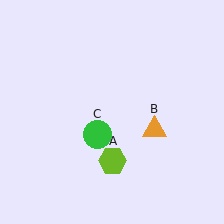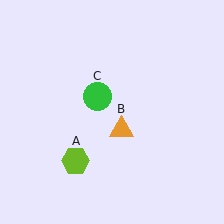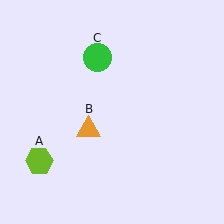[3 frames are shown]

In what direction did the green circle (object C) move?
The green circle (object C) moved up.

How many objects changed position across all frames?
3 objects changed position: lime hexagon (object A), orange triangle (object B), green circle (object C).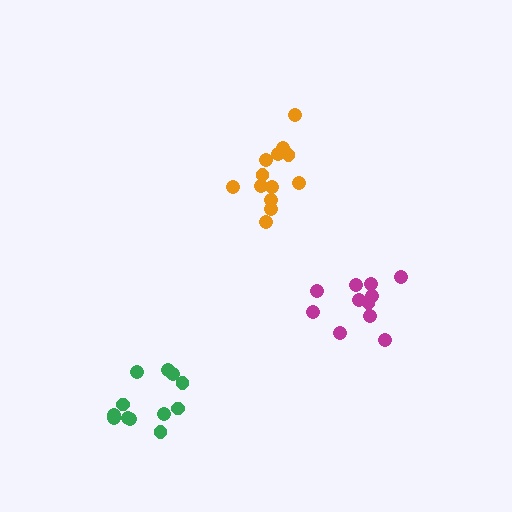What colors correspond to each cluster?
The clusters are colored: magenta, orange, green.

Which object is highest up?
The orange cluster is topmost.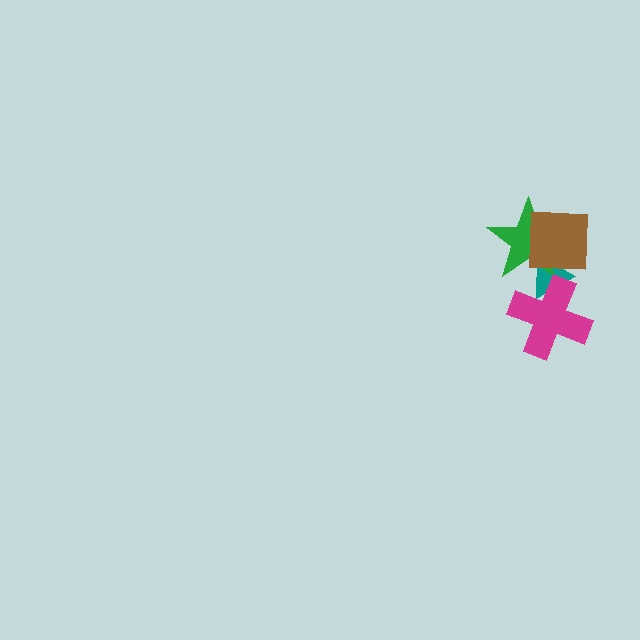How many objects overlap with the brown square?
2 objects overlap with the brown square.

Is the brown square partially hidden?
No, no other shape covers it.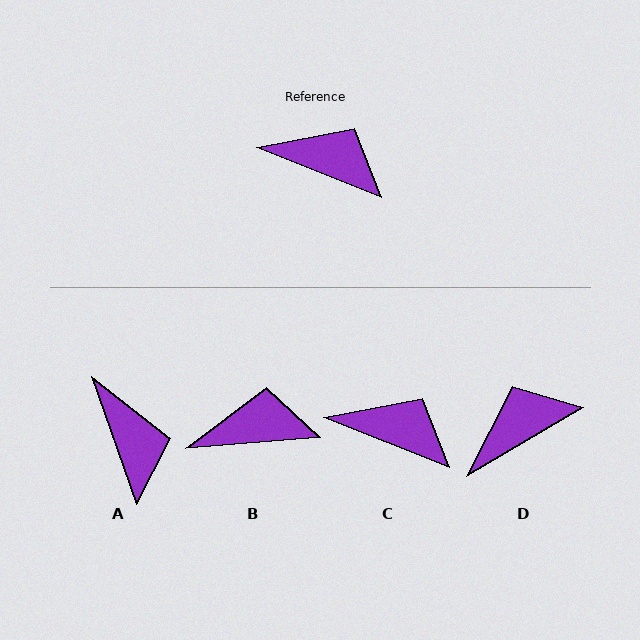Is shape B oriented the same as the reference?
No, it is off by about 26 degrees.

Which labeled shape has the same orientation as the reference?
C.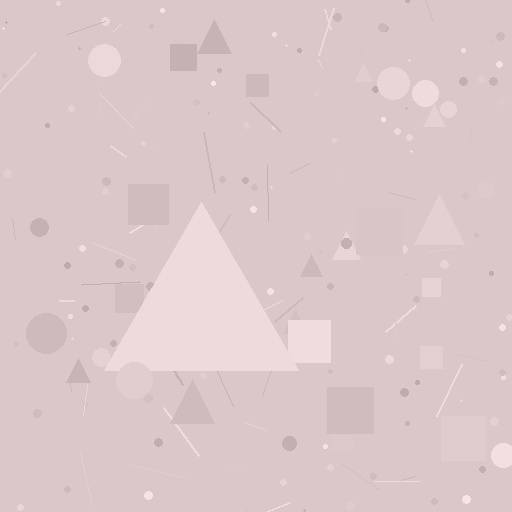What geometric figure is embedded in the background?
A triangle is embedded in the background.